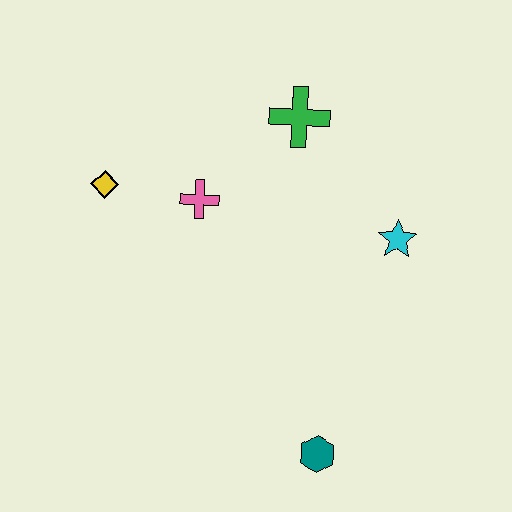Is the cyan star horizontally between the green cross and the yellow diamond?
No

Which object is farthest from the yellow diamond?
The teal hexagon is farthest from the yellow diamond.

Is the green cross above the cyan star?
Yes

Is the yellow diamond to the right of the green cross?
No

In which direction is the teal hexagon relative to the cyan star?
The teal hexagon is below the cyan star.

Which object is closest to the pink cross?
The yellow diamond is closest to the pink cross.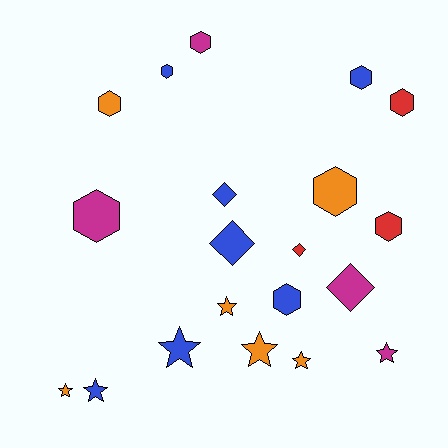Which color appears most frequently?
Blue, with 7 objects.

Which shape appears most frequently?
Hexagon, with 9 objects.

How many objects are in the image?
There are 20 objects.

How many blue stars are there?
There are 2 blue stars.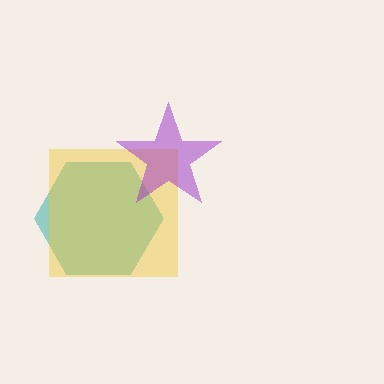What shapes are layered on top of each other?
The layered shapes are: a teal hexagon, a yellow square, a purple star.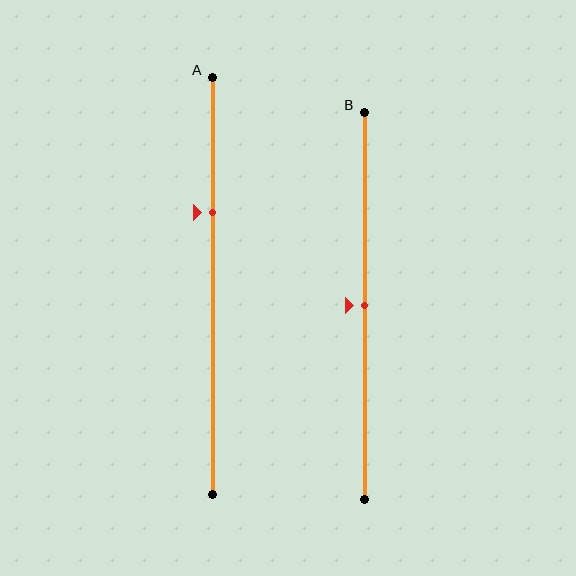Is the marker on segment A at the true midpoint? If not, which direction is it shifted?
No, the marker on segment A is shifted upward by about 18% of the segment length.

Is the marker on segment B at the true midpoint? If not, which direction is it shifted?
Yes, the marker on segment B is at the true midpoint.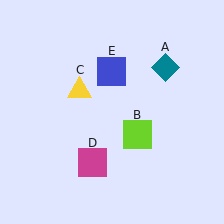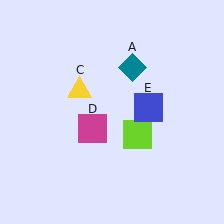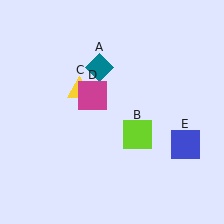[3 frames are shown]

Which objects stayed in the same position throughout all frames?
Lime square (object B) and yellow triangle (object C) remained stationary.